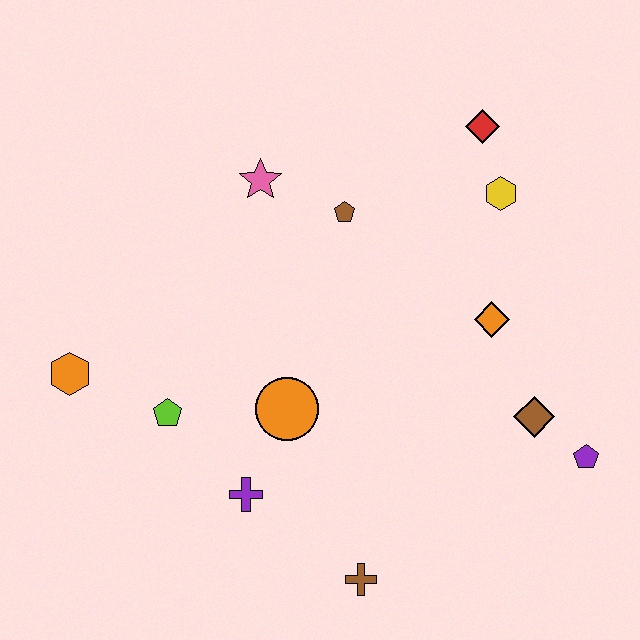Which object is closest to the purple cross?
The orange circle is closest to the purple cross.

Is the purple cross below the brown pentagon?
Yes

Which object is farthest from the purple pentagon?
The orange hexagon is farthest from the purple pentagon.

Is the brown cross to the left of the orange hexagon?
No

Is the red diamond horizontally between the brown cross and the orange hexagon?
No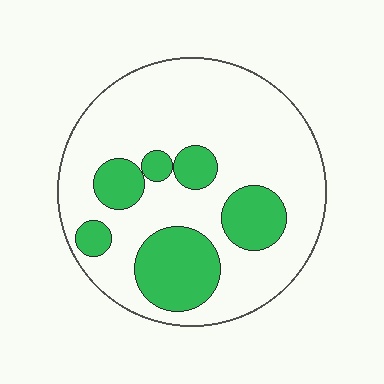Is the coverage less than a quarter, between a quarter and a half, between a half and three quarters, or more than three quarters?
Between a quarter and a half.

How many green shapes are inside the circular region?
6.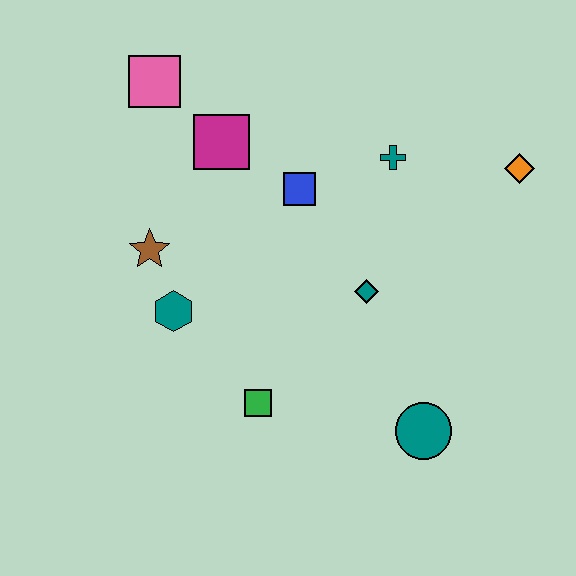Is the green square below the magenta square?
Yes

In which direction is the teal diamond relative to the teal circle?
The teal diamond is above the teal circle.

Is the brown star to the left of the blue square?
Yes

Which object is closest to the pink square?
The magenta square is closest to the pink square.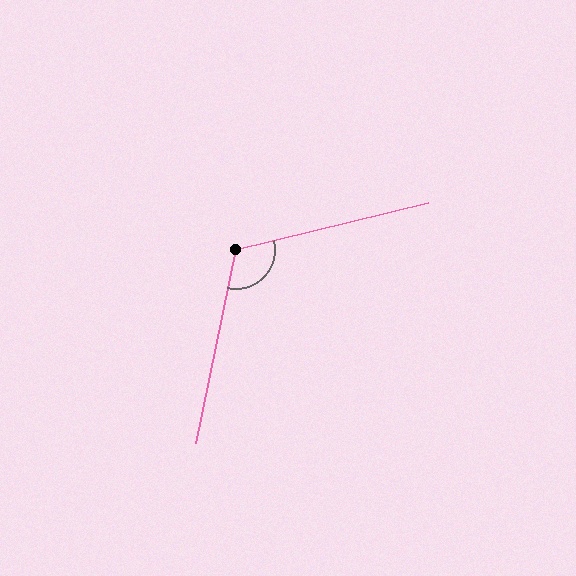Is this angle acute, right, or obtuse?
It is obtuse.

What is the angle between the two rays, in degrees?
Approximately 116 degrees.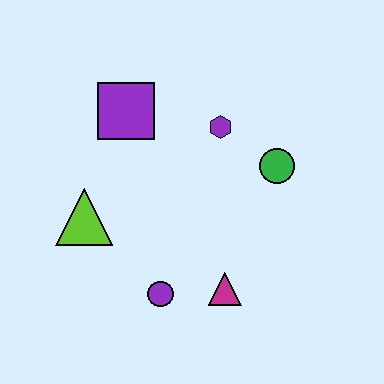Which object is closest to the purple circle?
The magenta triangle is closest to the purple circle.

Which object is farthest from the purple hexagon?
The purple circle is farthest from the purple hexagon.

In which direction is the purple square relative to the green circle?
The purple square is to the left of the green circle.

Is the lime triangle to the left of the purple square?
Yes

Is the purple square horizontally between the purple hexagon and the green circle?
No